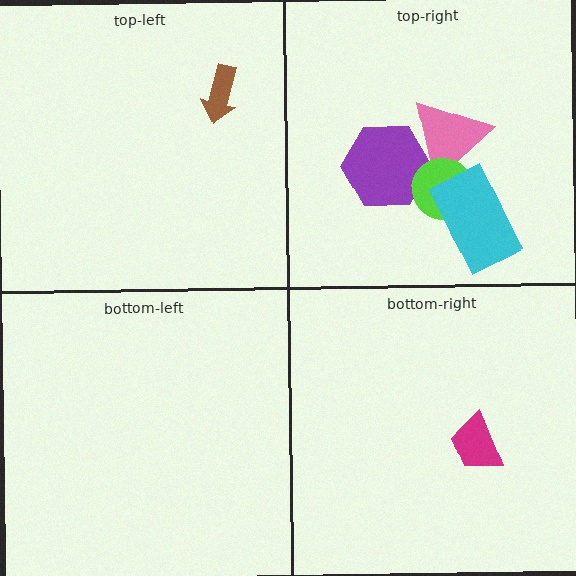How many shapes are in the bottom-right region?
1.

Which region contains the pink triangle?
The top-right region.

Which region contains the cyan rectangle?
The top-right region.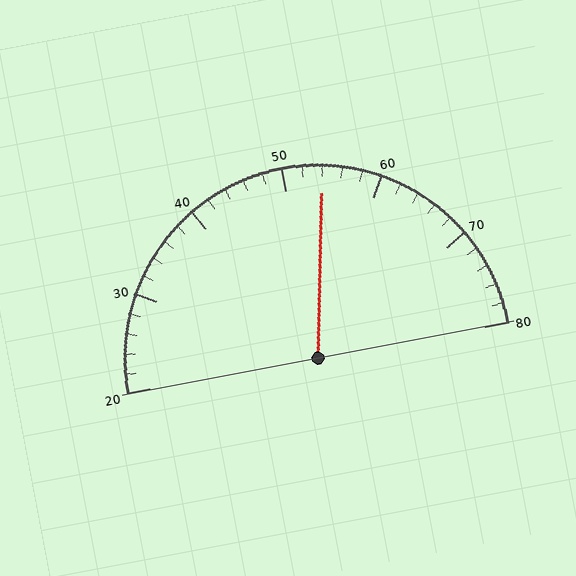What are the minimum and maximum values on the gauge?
The gauge ranges from 20 to 80.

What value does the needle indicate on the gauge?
The needle indicates approximately 54.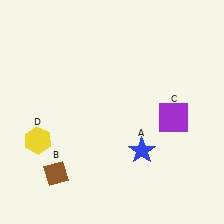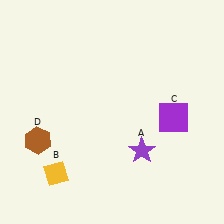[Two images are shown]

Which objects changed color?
A changed from blue to purple. B changed from brown to yellow. D changed from yellow to brown.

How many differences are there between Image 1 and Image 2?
There are 3 differences between the two images.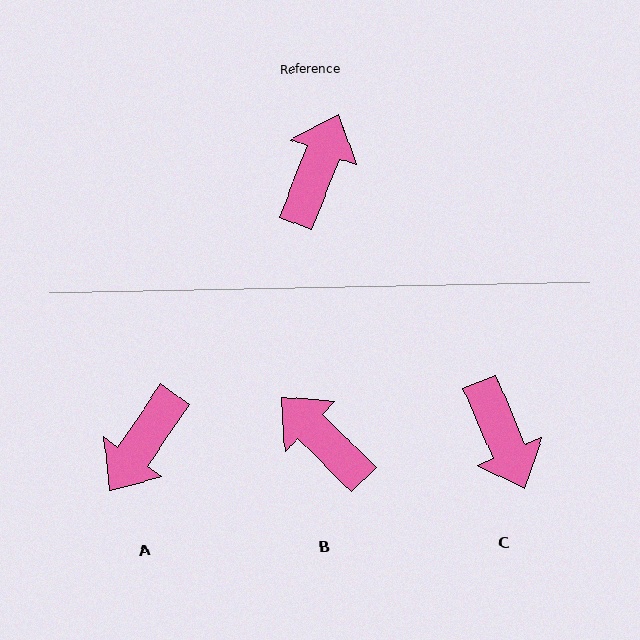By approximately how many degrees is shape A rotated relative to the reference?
Approximately 167 degrees counter-clockwise.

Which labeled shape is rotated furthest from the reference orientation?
A, about 167 degrees away.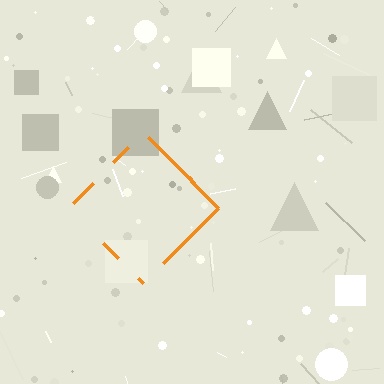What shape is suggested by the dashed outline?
The dashed outline suggests a diamond.